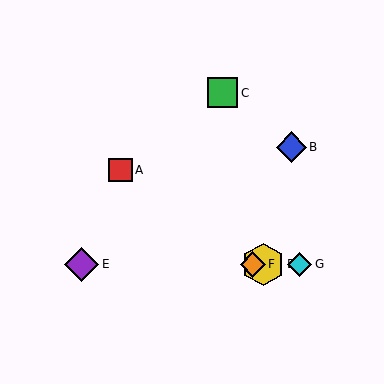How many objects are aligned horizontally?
4 objects (D, E, F, G) are aligned horizontally.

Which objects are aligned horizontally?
Objects D, E, F, G are aligned horizontally.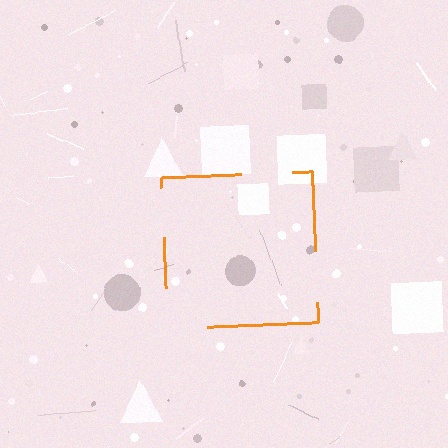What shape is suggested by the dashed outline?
The dashed outline suggests a square.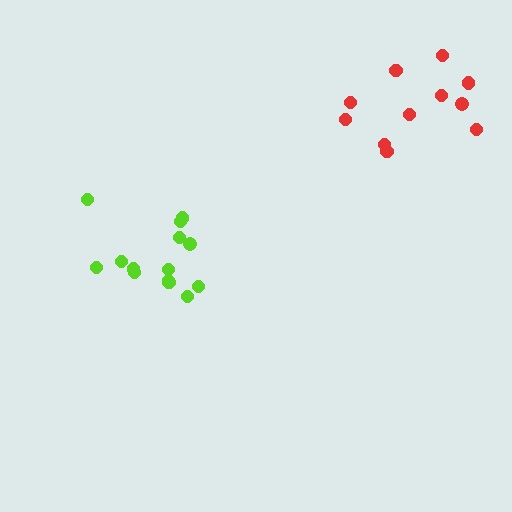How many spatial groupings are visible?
There are 2 spatial groupings.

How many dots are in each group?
Group 1: 11 dots, Group 2: 14 dots (25 total).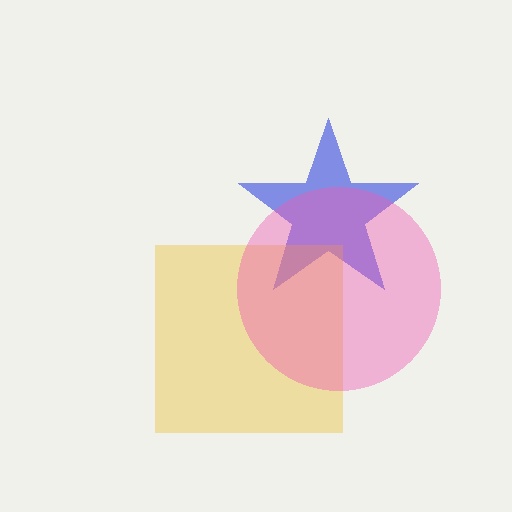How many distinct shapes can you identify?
There are 3 distinct shapes: a blue star, a yellow square, a pink circle.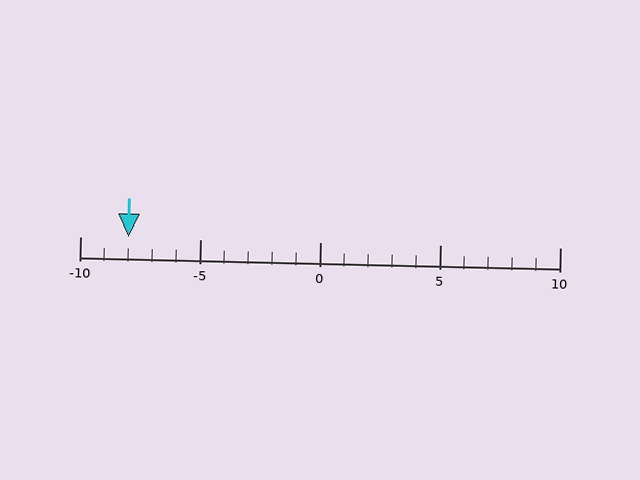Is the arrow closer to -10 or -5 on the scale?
The arrow is closer to -10.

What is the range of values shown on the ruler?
The ruler shows values from -10 to 10.